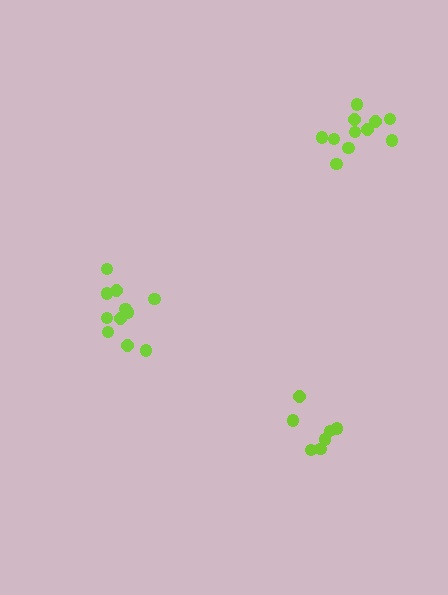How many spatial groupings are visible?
There are 3 spatial groupings.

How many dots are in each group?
Group 1: 11 dots, Group 2: 7 dots, Group 3: 11 dots (29 total).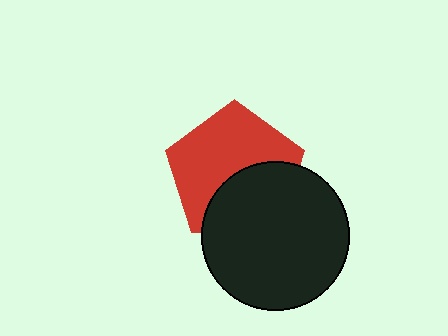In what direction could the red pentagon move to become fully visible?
The red pentagon could move up. That would shift it out from behind the black circle entirely.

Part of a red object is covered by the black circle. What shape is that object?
It is a pentagon.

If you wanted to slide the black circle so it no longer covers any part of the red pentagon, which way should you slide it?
Slide it down — that is the most direct way to separate the two shapes.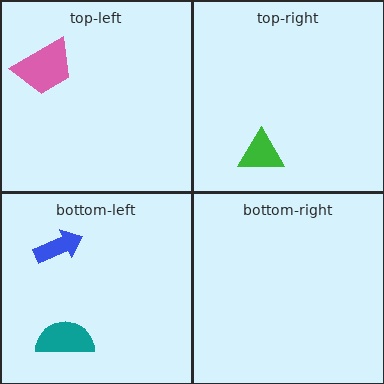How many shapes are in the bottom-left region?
2.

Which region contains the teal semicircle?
The bottom-left region.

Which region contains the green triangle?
The top-right region.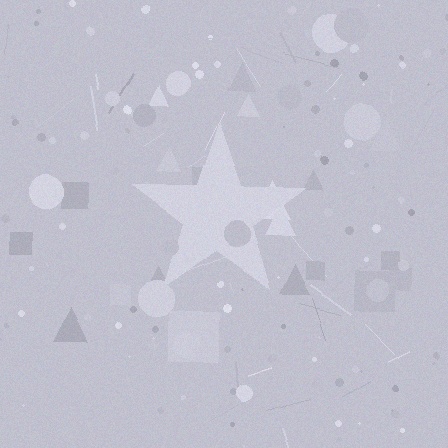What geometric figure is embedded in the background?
A star is embedded in the background.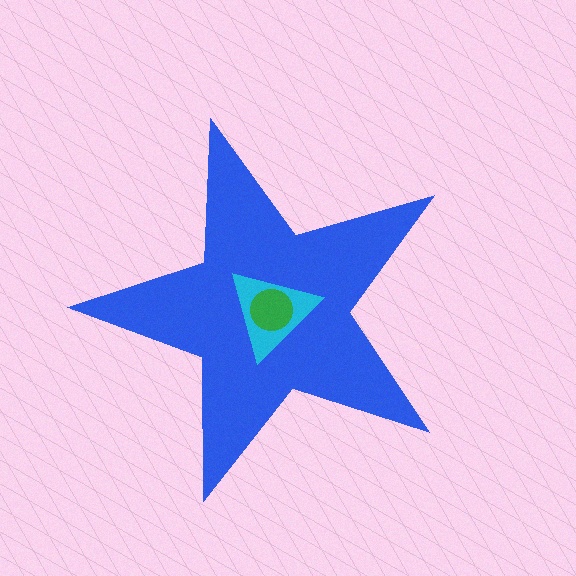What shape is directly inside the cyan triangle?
The green circle.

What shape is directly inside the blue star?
The cyan triangle.